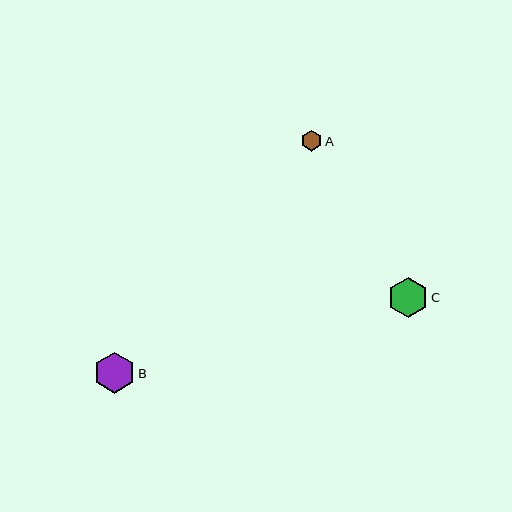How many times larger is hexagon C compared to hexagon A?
Hexagon C is approximately 1.9 times the size of hexagon A.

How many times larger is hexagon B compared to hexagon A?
Hexagon B is approximately 2.0 times the size of hexagon A.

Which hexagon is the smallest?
Hexagon A is the smallest with a size of approximately 21 pixels.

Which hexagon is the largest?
Hexagon B is the largest with a size of approximately 41 pixels.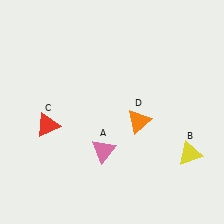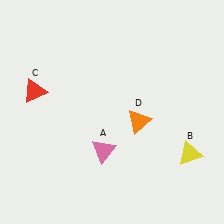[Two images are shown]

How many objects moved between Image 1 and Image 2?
1 object moved between the two images.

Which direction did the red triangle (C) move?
The red triangle (C) moved up.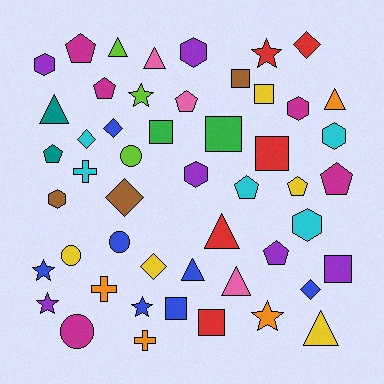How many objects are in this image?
There are 50 objects.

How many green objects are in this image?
There are 2 green objects.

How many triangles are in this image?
There are 8 triangles.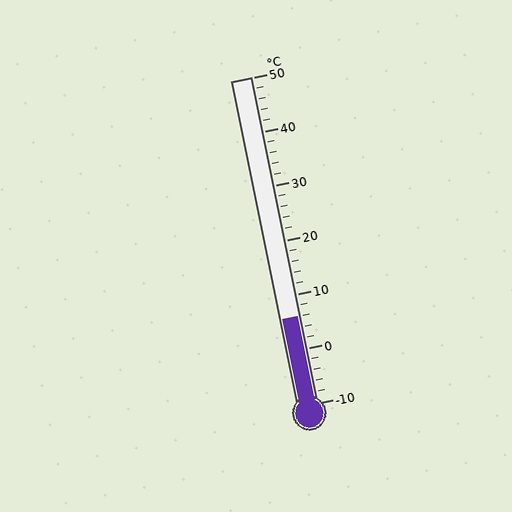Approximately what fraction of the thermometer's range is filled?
The thermometer is filled to approximately 25% of its range.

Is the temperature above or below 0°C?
The temperature is above 0°C.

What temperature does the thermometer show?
The thermometer shows approximately 6°C.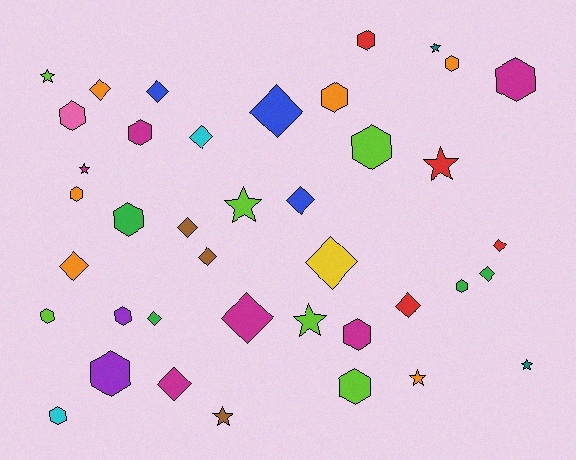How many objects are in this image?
There are 40 objects.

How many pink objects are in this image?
There is 1 pink object.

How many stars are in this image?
There are 9 stars.